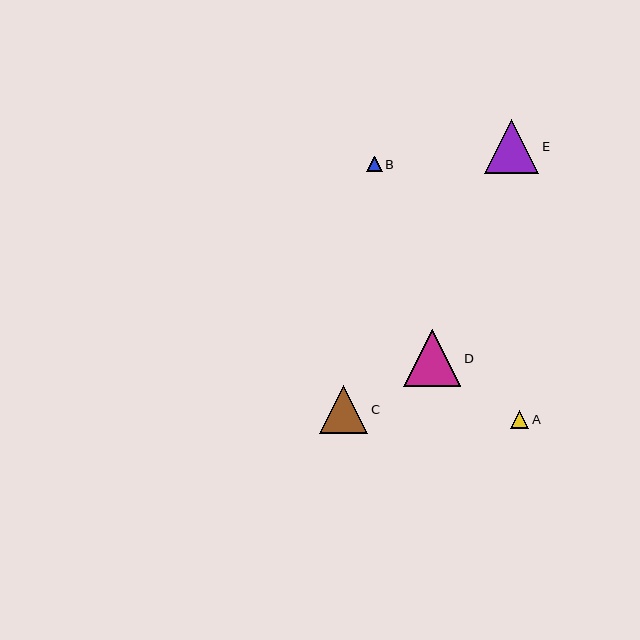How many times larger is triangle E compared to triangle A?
Triangle E is approximately 3.0 times the size of triangle A.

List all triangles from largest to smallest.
From largest to smallest: D, E, C, A, B.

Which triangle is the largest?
Triangle D is the largest with a size of approximately 57 pixels.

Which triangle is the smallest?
Triangle B is the smallest with a size of approximately 15 pixels.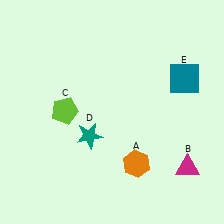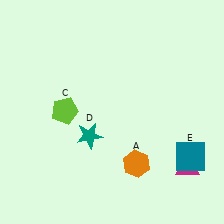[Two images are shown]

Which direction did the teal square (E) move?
The teal square (E) moved down.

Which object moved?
The teal square (E) moved down.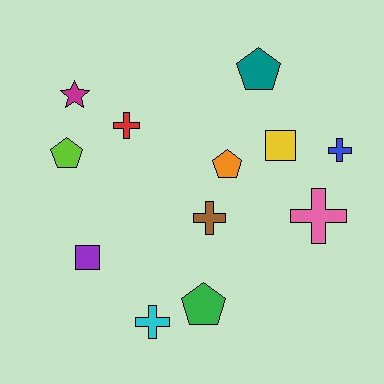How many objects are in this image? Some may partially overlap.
There are 12 objects.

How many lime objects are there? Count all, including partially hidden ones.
There is 1 lime object.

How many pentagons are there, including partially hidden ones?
There are 4 pentagons.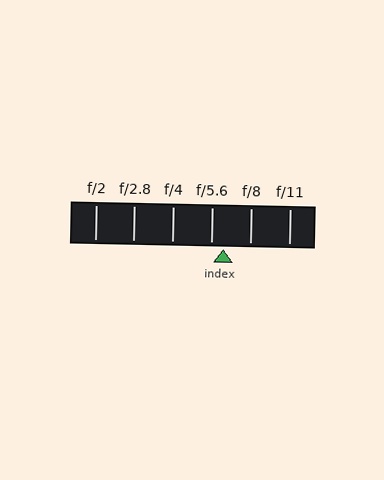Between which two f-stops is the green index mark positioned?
The index mark is between f/5.6 and f/8.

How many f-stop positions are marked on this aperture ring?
There are 6 f-stop positions marked.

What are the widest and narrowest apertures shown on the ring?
The widest aperture shown is f/2 and the narrowest is f/11.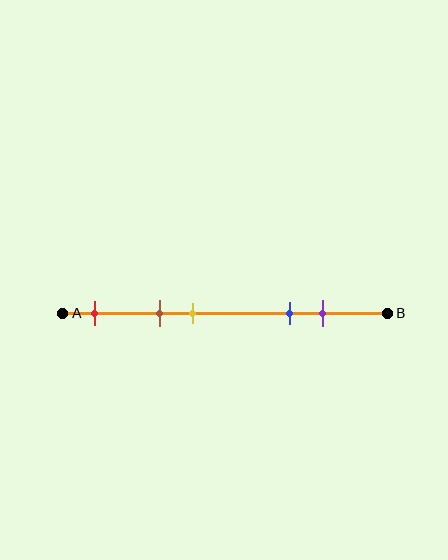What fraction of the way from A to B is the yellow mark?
The yellow mark is approximately 40% (0.4) of the way from A to B.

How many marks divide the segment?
There are 5 marks dividing the segment.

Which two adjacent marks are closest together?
The brown and yellow marks are the closest adjacent pair.